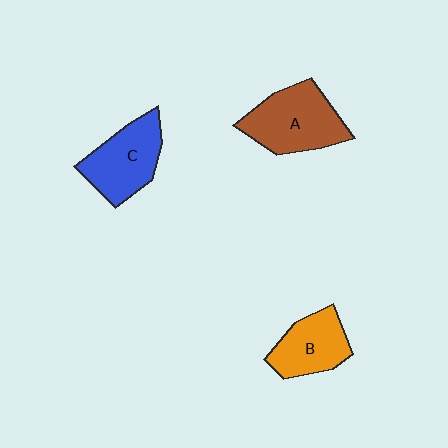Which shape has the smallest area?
Shape B (orange).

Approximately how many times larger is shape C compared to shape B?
Approximately 1.2 times.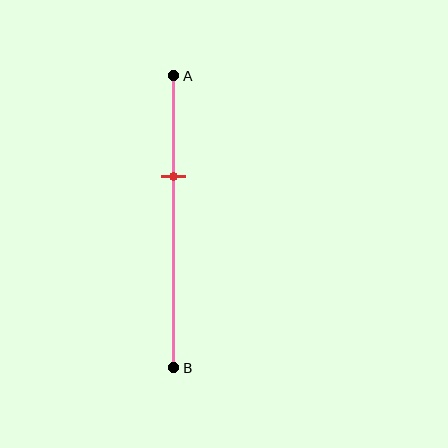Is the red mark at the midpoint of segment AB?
No, the mark is at about 35% from A, not at the 50% midpoint.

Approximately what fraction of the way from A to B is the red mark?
The red mark is approximately 35% of the way from A to B.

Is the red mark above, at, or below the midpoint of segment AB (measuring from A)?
The red mark is above the midpoint of segment AB.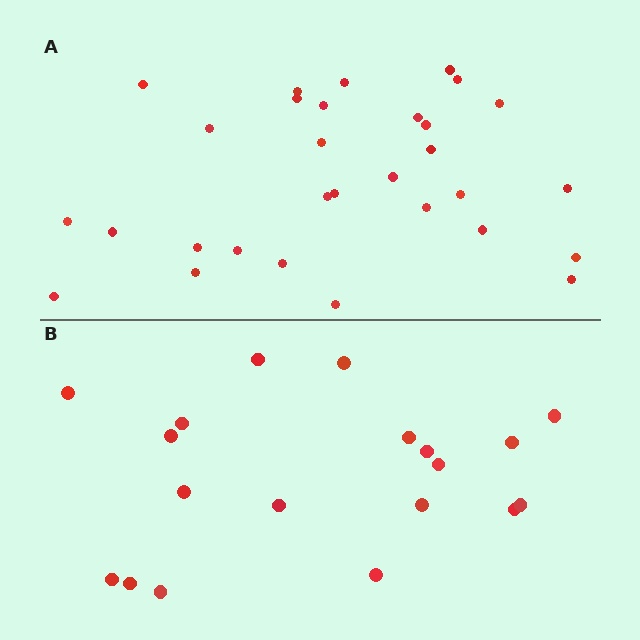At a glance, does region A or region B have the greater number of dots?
Region A (the top region) has more dots.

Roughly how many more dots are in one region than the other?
Region A has roughly 12 or so more dots than region B.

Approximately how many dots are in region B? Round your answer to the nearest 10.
About 20 dots. (The exact count is 19, which rounds to 20.)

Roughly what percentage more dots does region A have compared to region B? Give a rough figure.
About 60% more.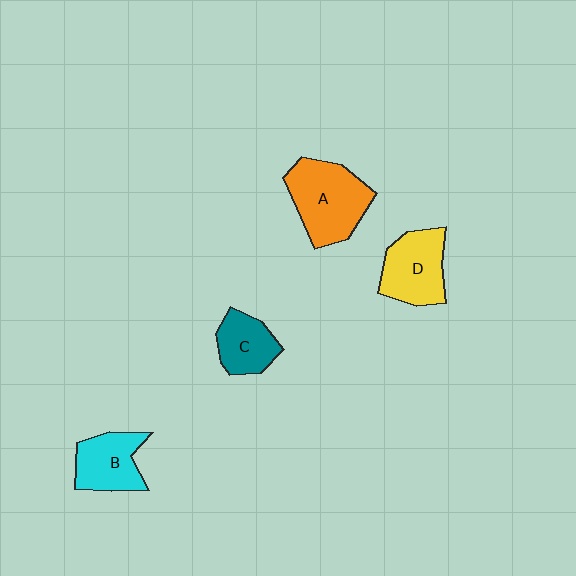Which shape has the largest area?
Shape A (orange).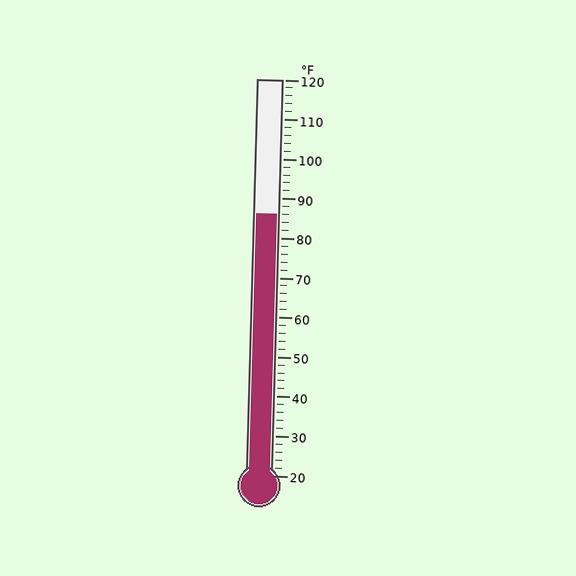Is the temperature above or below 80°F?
The temperature is above 80°F.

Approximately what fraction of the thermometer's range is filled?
The thermometer is filled to approximately 65% of its range.